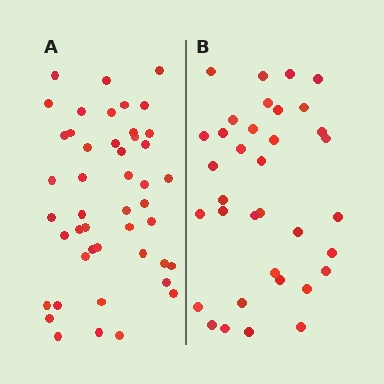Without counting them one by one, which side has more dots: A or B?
Region A (the left region) has more dots.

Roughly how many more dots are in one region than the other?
Region A has roughly 12 or so more dots than region B.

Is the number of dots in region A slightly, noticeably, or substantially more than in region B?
Region A has noticeably more, but not dramatically so. The ratio is roughly 1.3 to 1.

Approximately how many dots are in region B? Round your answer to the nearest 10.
About 40 dots. (The exact count is 35, which rounds to 40.)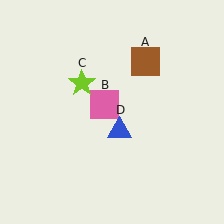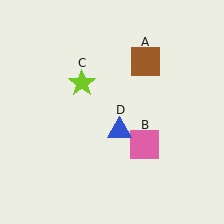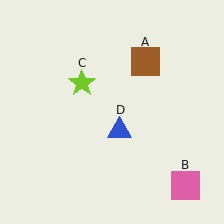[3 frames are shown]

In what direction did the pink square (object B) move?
The pink square (object B) moved down and to the right.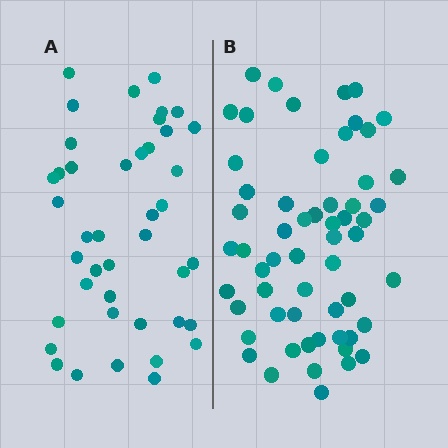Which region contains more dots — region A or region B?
Region B (the right region) has more dots.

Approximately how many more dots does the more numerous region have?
Region B has approximately 15 more dots than region A.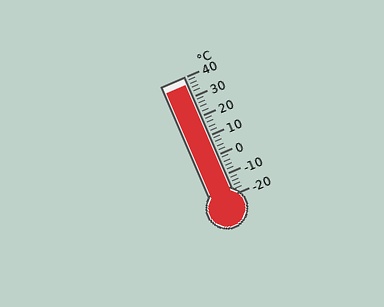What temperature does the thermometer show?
The thermometer shows approximately 36°C.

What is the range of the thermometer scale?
The thermometer scale ranges from -20°C to 40°C.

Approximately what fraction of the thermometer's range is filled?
The thermometer is filled to approximately 95% of its range.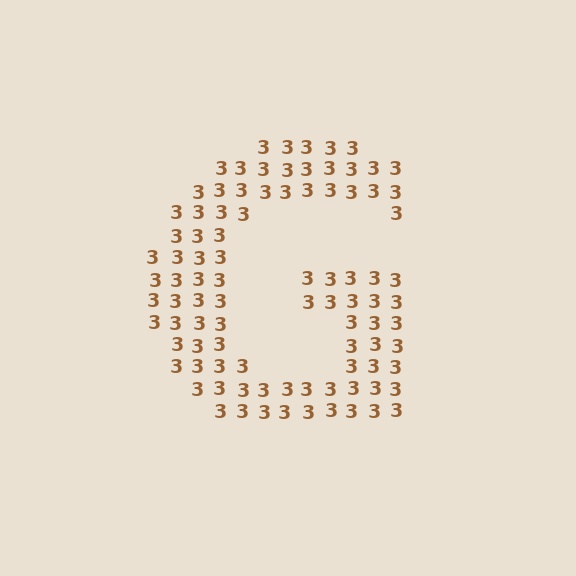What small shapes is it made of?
It is made of small digit 3's.